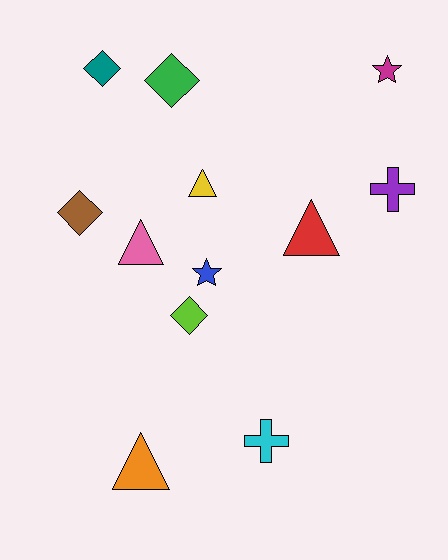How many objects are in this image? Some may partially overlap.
There are 12 objects.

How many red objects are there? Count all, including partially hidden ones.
There is 1 red object.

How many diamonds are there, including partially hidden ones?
There are 4 diamonds.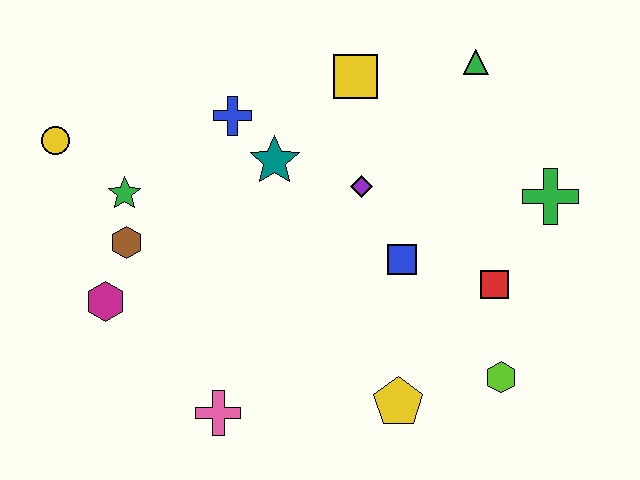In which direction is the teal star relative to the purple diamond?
The teal star is to the left of the purple diamond.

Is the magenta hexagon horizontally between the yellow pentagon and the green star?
No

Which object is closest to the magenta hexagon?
The brown hexagon is closest to the magenta hexagon.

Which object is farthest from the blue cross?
The lime hexagon is farthest from the blue cross.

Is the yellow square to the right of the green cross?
No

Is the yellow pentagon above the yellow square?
No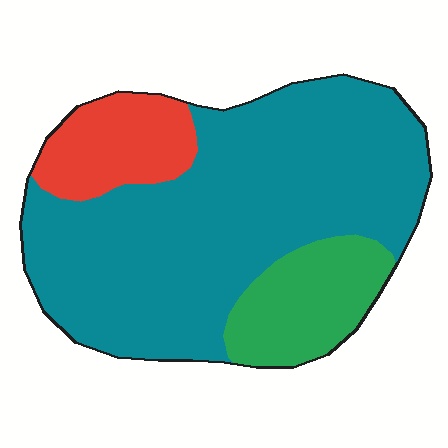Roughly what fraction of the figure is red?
Red takes up about one eighth (1/8) of the figure.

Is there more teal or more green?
Teal.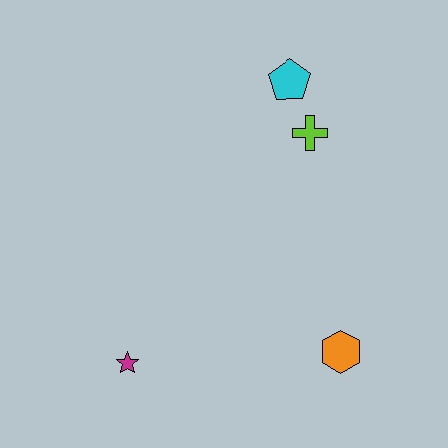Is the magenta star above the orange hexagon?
No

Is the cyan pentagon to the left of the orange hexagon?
Yes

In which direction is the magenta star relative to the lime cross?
The magenta star is below the lime cross.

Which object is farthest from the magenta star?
The cyan pentagon is farthest from the magenta star.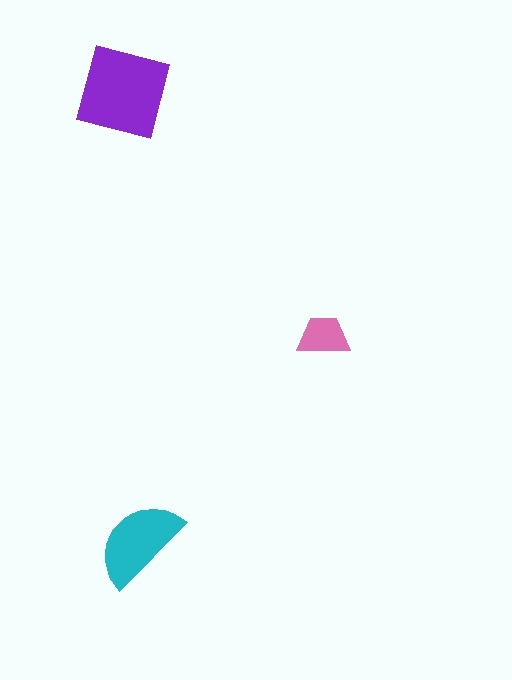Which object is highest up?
The purple square is topmost.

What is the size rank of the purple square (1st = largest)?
1st.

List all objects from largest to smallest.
The purple square, the cyan semicircle, the pink trapezoid.